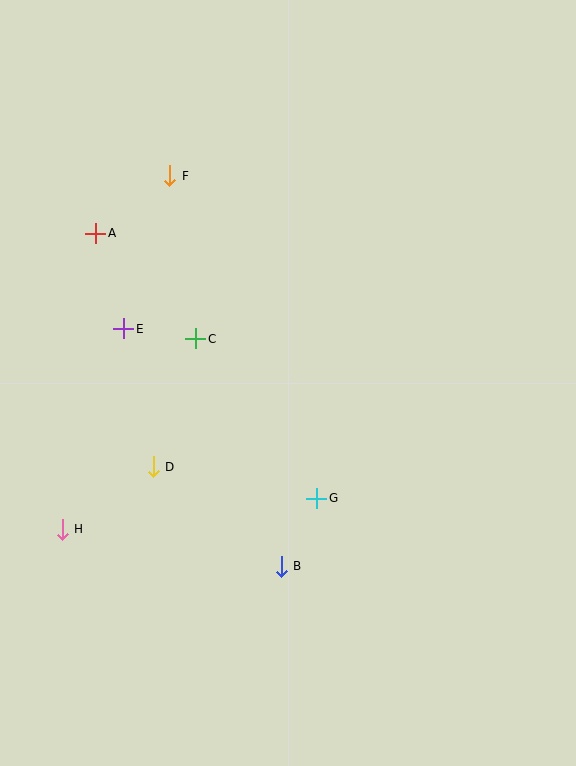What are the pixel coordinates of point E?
Point E is at (124, 329).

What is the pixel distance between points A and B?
The distance between A and B is 381 pixels.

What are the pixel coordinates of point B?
Point B is at (281, 566).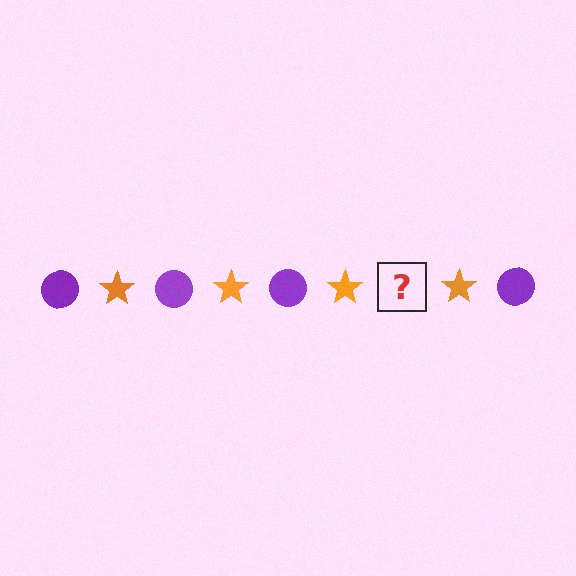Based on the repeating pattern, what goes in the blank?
The blank should be a purple circle.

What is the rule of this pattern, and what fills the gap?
The rule is that the pattern alternates between purple circle and orange star. The gap should be filled with a purple circle.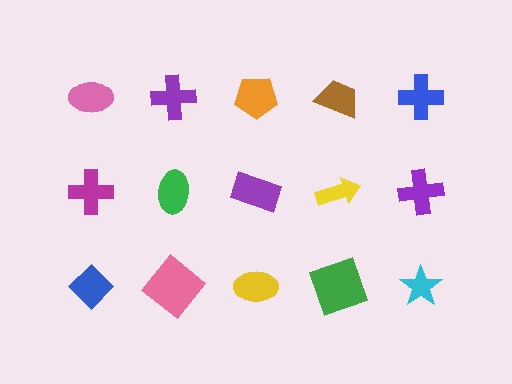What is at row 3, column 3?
A yellow ellipse.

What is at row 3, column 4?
A green square.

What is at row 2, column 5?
A purple cross.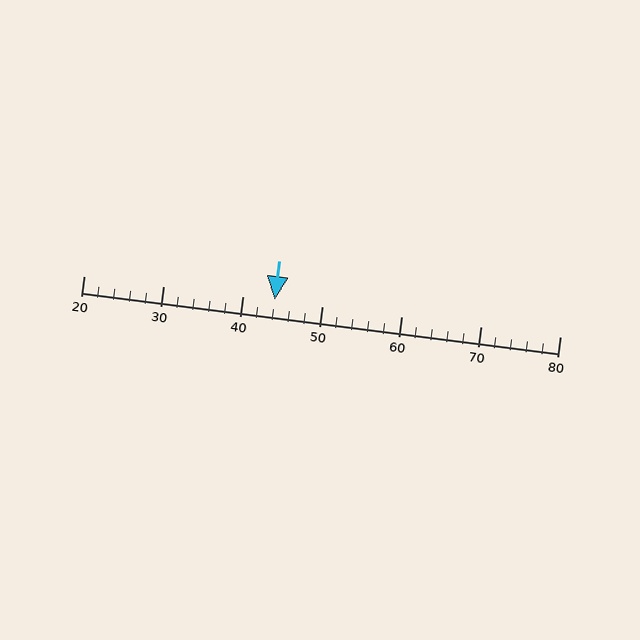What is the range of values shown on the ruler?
The ruler shows values from 20 to 80.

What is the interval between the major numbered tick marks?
The major tick marks are spaced 10 units apart.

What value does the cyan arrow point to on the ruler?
The cyan arrow points to approximately 44.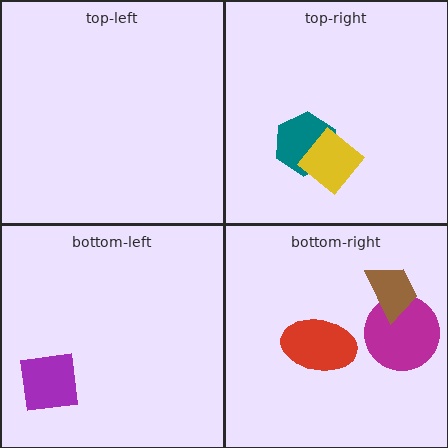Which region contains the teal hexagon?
The top-right region.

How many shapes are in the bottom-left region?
1.